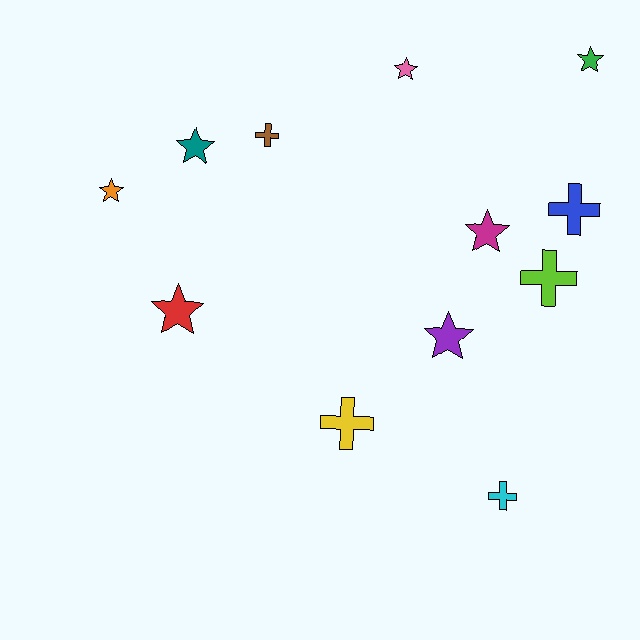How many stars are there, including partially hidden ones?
There are 7 stars.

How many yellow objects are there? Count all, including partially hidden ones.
There is 1 yellow object.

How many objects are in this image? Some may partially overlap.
There are 12 objects.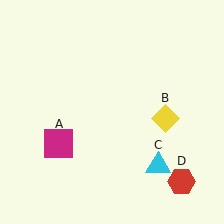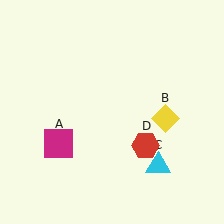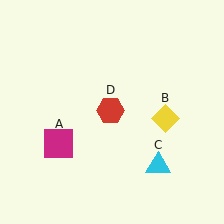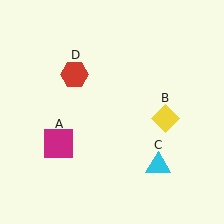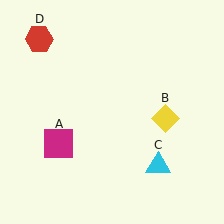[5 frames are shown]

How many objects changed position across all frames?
1 object changed position: red hexagon (object D).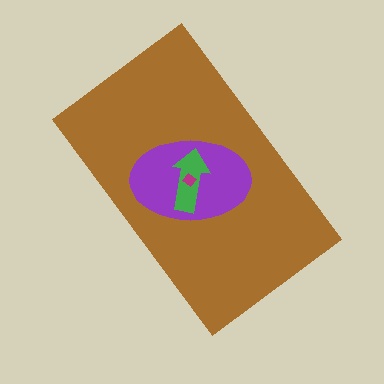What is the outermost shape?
The brown rectangle.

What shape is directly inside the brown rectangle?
The purple ellipse.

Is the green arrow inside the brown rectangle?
Yes.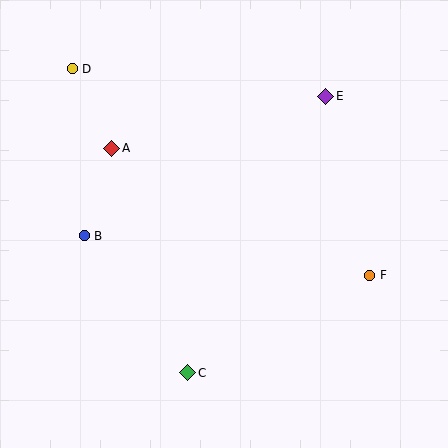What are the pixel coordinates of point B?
Point B is at (84, 236).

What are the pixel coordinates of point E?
Point E is at (326, 96).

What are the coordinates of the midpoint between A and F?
The midpoint between A and F is at (241, 212).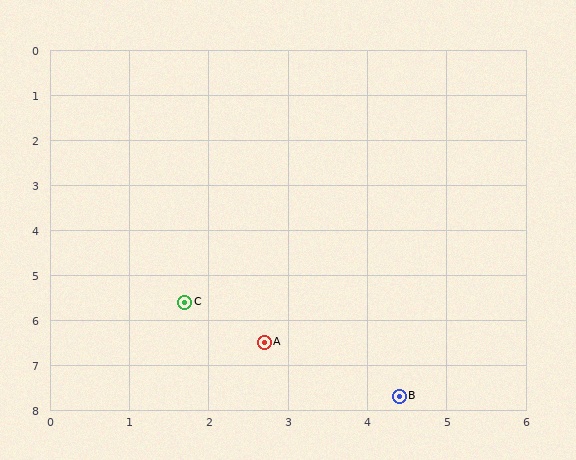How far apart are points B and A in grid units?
Points B and A are about 2.1 grid units apart.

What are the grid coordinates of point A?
Point A is at approximately (2.7, 6.5).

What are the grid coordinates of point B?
Point B is at approximately (4.4, 7.7).